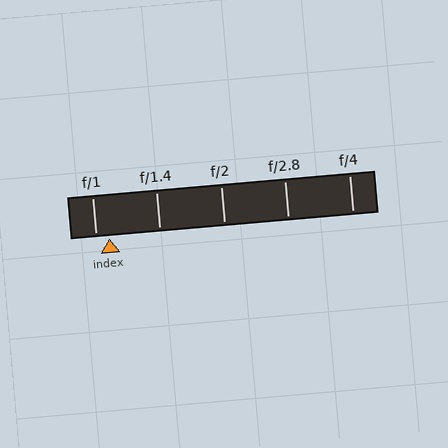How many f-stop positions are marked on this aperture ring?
There are 5 f-stop positions marked.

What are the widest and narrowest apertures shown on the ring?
The widest aperture shown is f/1 and the narrowest is f/4.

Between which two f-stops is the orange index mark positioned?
The index mark is between f/1 and f/1.4.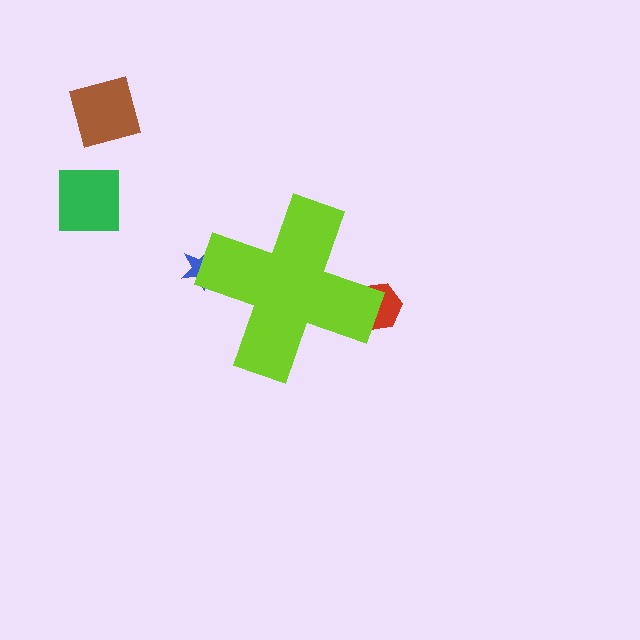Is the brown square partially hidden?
No, the brown square is fully visible.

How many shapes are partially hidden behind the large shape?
2 shapes are partially hidden.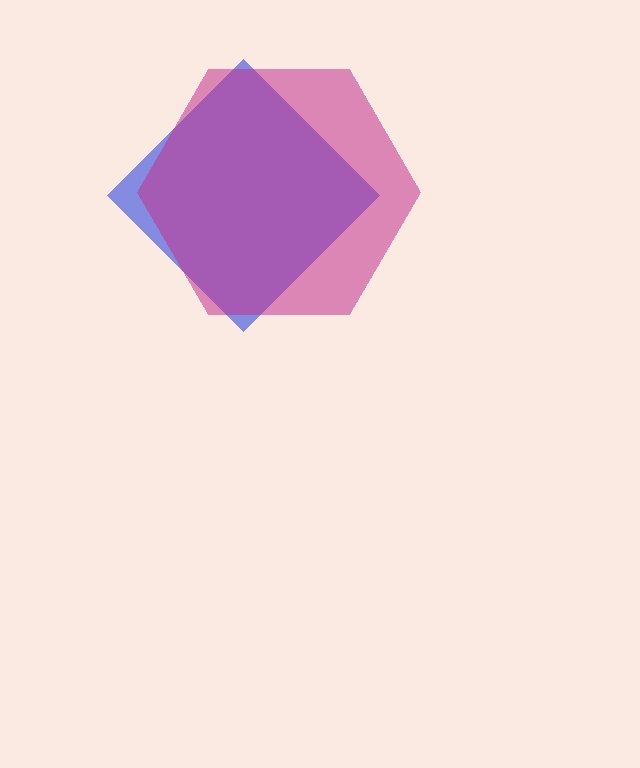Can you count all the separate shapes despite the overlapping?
Yes, there are 2 separate shapes.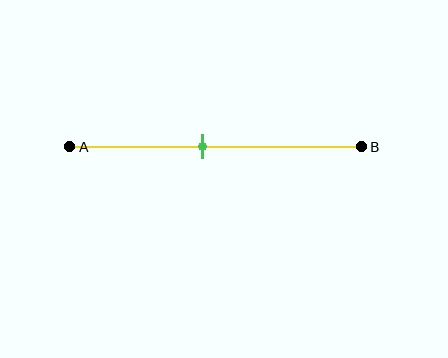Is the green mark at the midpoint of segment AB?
No, the mark is at about 45% from A, not at the 50% midpoint.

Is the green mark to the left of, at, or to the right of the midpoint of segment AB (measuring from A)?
The green mark is to the left of the midpoint of segment AB.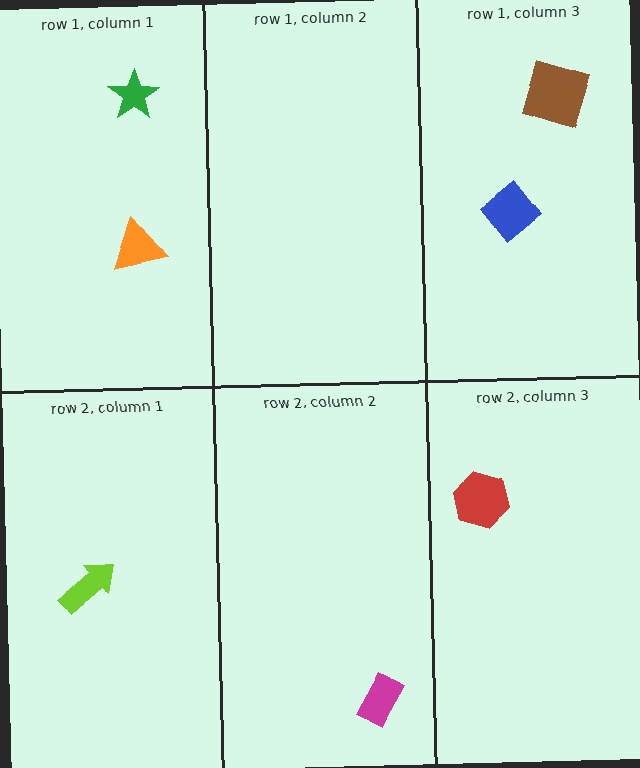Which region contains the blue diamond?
The row 1, column 3 region.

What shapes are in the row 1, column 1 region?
The green star, the orange triangle.